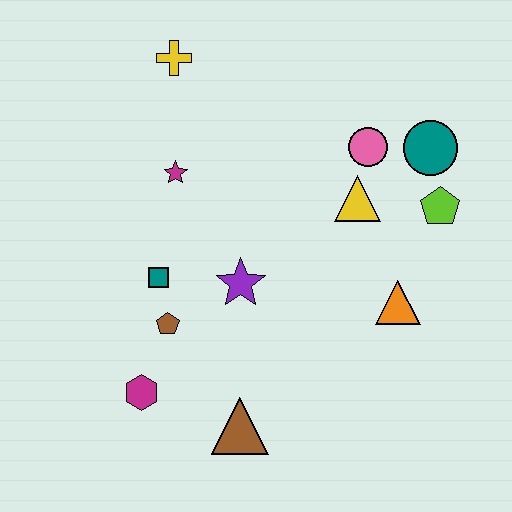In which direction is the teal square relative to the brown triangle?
The teal square is above the brown triangle.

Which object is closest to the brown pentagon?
The teal square is closest to the brown pentagon.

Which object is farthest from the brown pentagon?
The teal circle is farthest from the brown pentagon.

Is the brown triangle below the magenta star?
Yes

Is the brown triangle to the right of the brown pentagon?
Yes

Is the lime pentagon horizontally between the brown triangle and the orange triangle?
No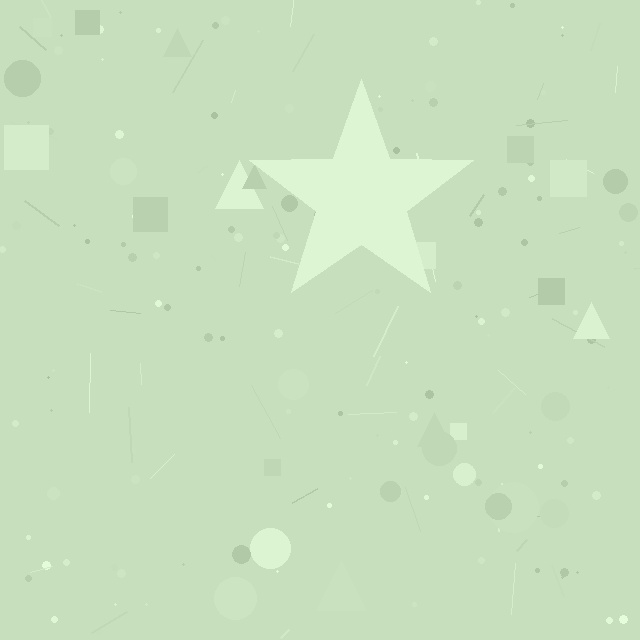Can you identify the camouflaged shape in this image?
The camouflaged shape is a star.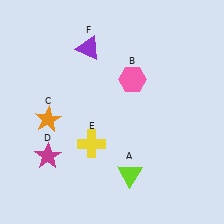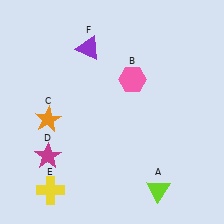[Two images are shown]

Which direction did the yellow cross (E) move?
The yellow cross (E) moved down.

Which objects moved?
The objects that moved are: the lime triangle (A), the yellow cross (E).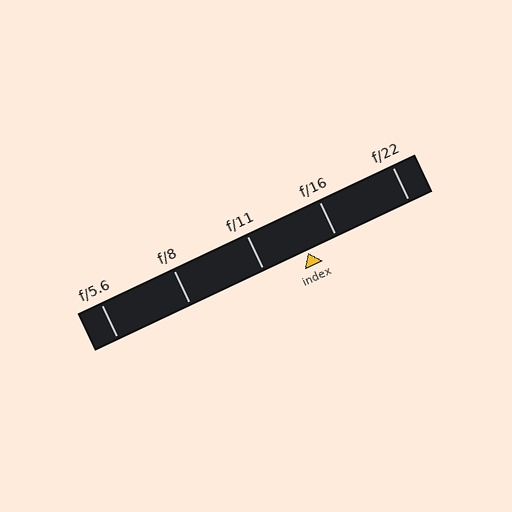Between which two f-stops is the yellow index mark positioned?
The index mark is between f/11 and f/16.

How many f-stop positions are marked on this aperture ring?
There are 5 f-stop positions marked.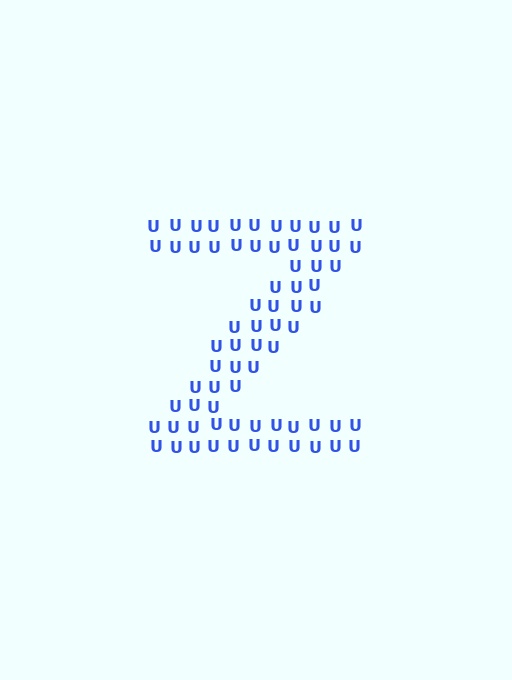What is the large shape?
The large shape is the letter Z.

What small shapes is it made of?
It is made of small letter U's.